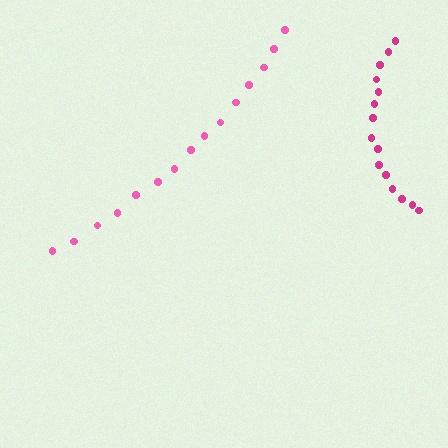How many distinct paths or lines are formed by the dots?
There are 2 distinct paths.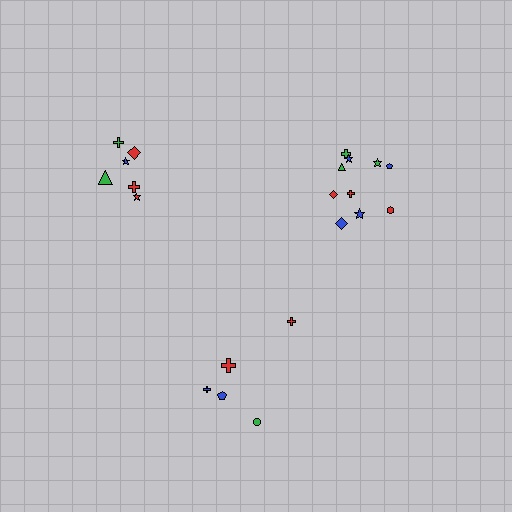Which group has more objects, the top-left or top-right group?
The top-right group.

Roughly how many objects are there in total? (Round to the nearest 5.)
Roughly 20 objects in total.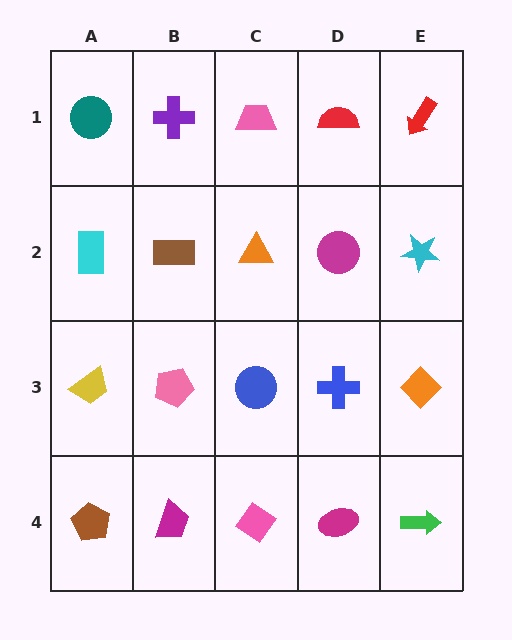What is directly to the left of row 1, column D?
A pink trapezoid.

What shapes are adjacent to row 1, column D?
A magenta circle (row 2, column D), a pink trapezoid (row 1, column C), a red arrow (row 1, column E).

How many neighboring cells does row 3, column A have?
3.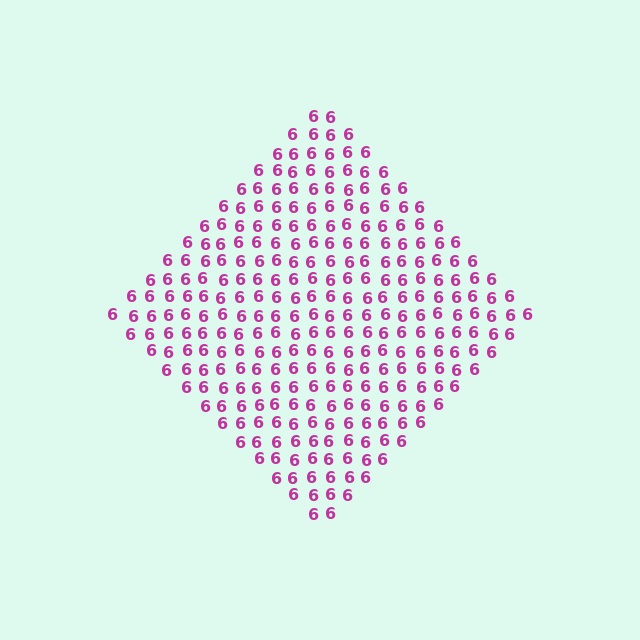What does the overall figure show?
The overall figure shows a diamond.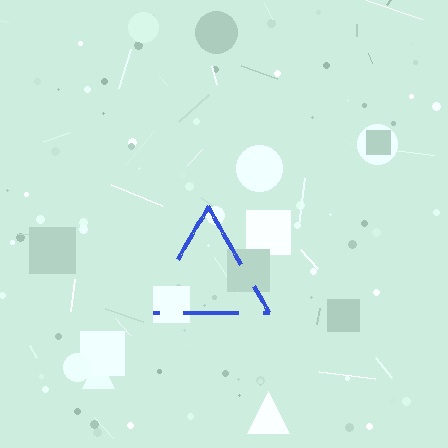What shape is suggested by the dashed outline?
The dashed outline suggests a triangle.